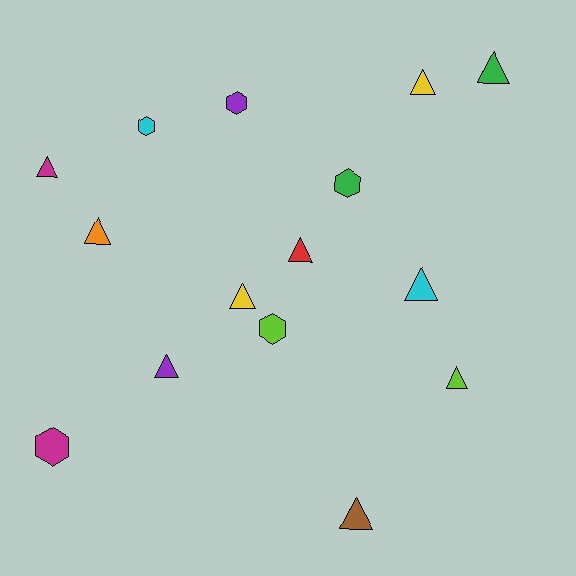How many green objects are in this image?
There are 2 green objects.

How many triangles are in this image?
There are 10 triangles.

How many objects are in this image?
There are 15 objects.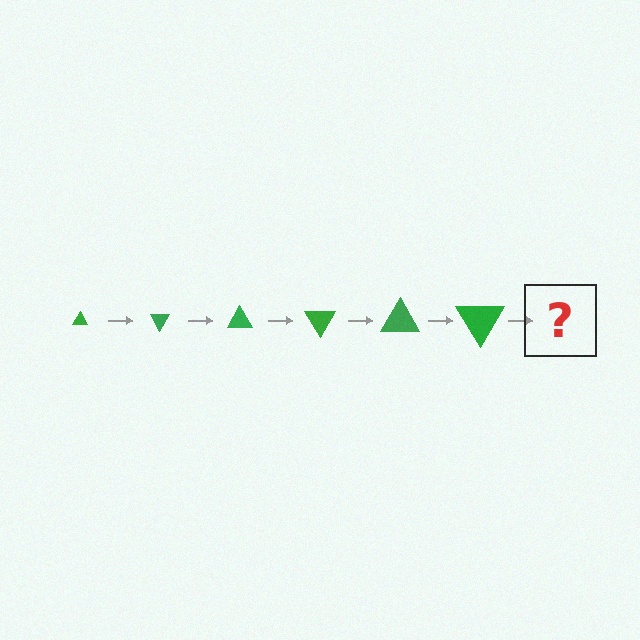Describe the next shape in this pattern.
It should be a triangle, larger than the previous one and rotated 360 degrees from the start.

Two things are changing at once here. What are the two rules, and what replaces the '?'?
The two rules are that the triangle grows larger each step and it rotates 60 degrees each step. The '?' should be a triangle, larger than the previous one and rotated 360 degrees from the start.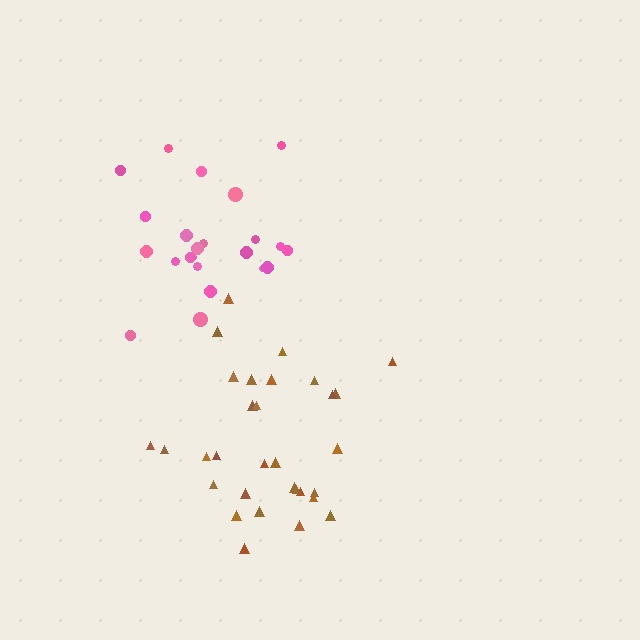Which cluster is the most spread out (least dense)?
Brown.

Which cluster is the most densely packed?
Pink.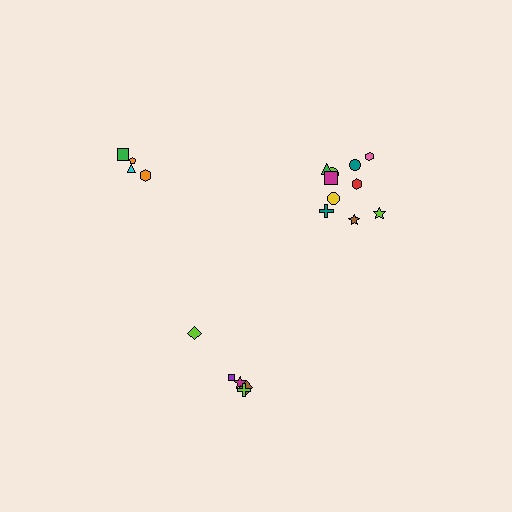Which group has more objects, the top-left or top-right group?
The top-right group.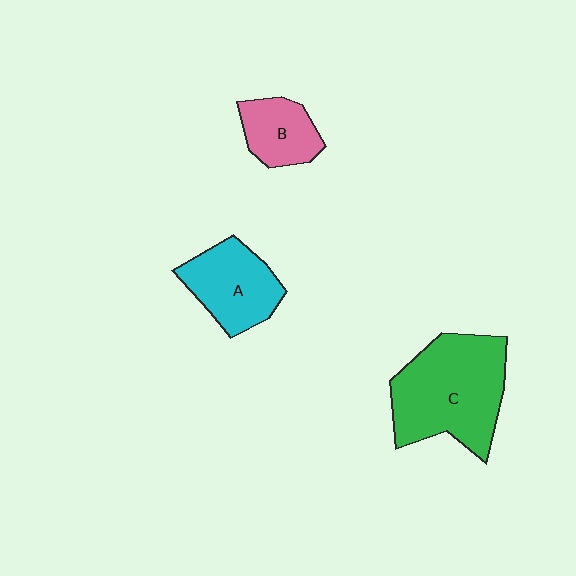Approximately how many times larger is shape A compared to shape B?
Approximately 1.4 times.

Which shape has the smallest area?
Shape B (pink).